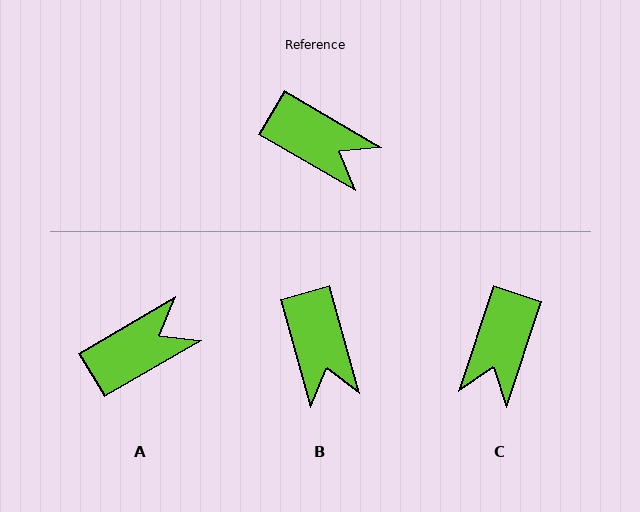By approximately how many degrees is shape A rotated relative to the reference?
Approximately 60 degrees counter-clockwise.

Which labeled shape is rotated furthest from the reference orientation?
C, about 78 degrees away.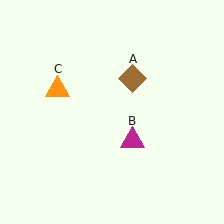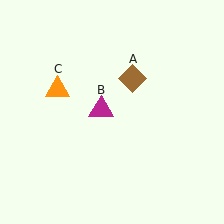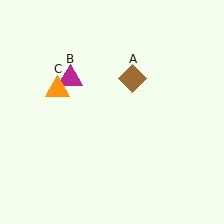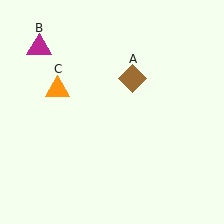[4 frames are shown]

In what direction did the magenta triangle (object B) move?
The magenta triangle (object B) moved up and to the left.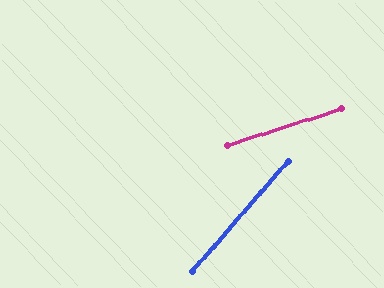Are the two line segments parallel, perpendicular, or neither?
Neither parallel nor perpendicular — they differ by about 31°.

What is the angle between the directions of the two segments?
Approximately 31 degrees.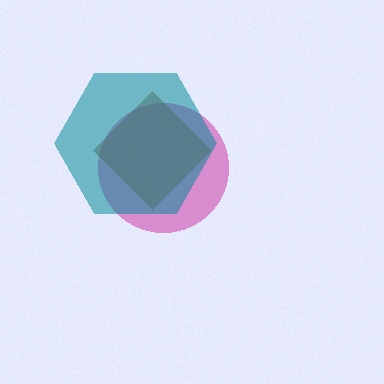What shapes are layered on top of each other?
The layered shapes are: a magenta circle, a brown diamond, a teal hexagon.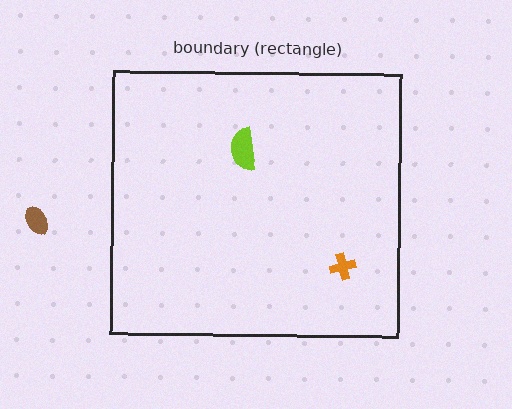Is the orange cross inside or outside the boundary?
Inside.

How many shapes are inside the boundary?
2 inside, 1 outside.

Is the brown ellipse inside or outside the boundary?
Outside.